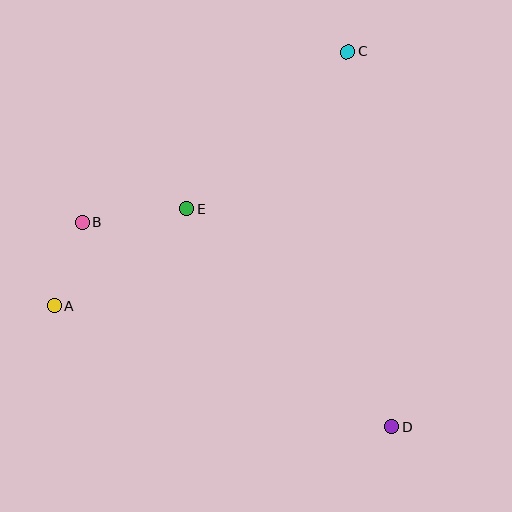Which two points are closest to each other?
Points A and B are closest to each other.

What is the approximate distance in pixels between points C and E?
The distance between C and E is approximately 225 pixels.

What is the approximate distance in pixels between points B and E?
The distance between B and E is approximately 106 pixels.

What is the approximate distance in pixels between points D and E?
The distance between D and E is approximately 299 pixels.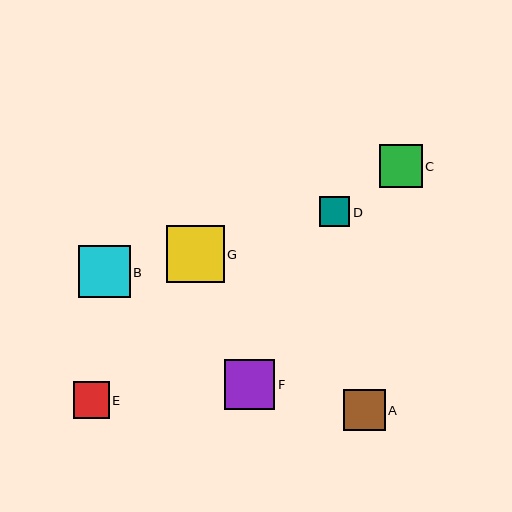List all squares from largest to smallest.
From largest to smallest: G, B, F, C, A, E, D.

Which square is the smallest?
Square D is the smallest with a size of approximately 30 pixels.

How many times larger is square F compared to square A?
Square F is approximately 1.2 times the size of square A.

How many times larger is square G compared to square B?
Square G is approximately 1.1 times the size of square B.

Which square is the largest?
Square G is the largest with a size of approximately 58 pixels.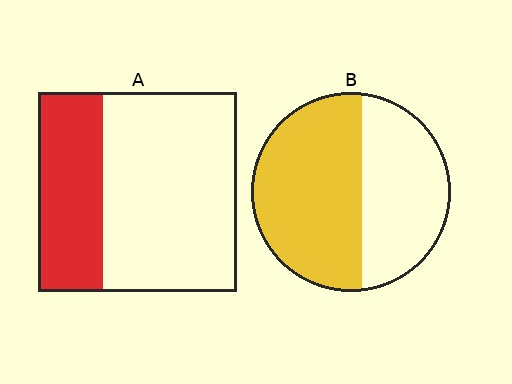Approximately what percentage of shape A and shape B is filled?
A is approximately 35% and B is approximately 55%.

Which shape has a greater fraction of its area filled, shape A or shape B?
Shape B.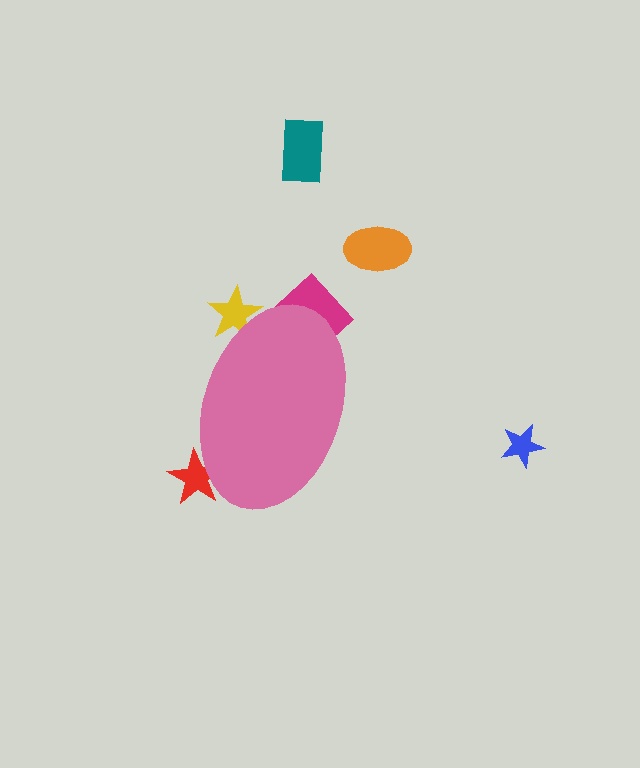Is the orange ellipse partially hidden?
No, the orange ellipse is fully visible.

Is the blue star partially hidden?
No, the blue star is fully visible.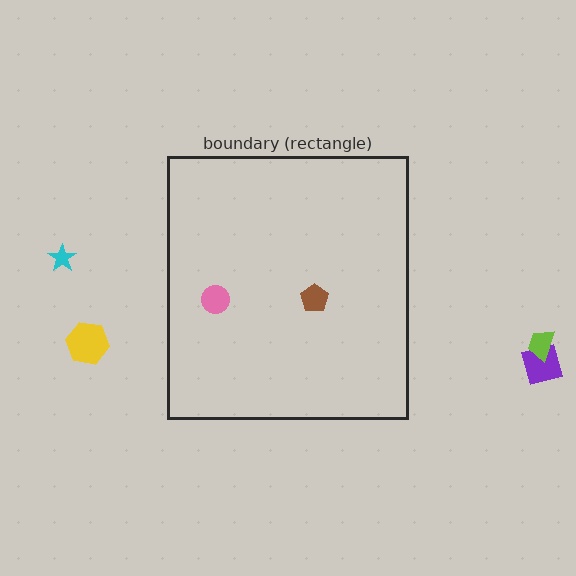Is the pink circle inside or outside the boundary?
Inside.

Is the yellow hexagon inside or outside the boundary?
Outside.